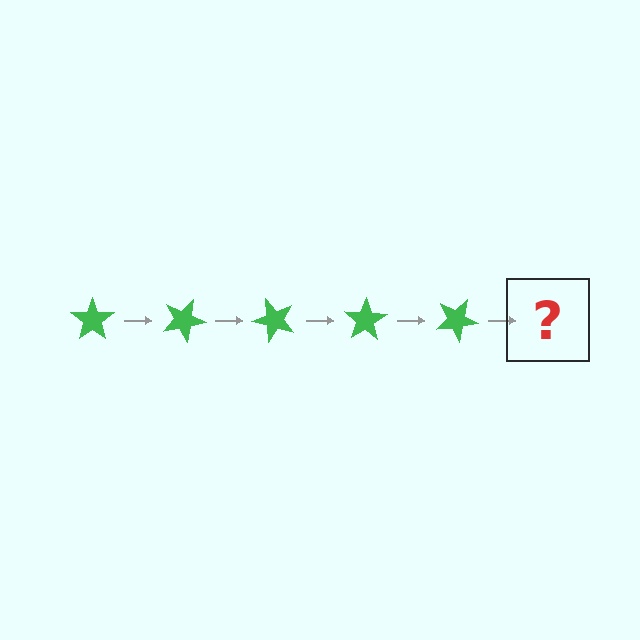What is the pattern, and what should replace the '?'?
The pattern is that the star rotates 25 degrees each step. The '?' should be a green star rotated 125 degrees.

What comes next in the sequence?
The next element should be a green star rotated 125 degrees.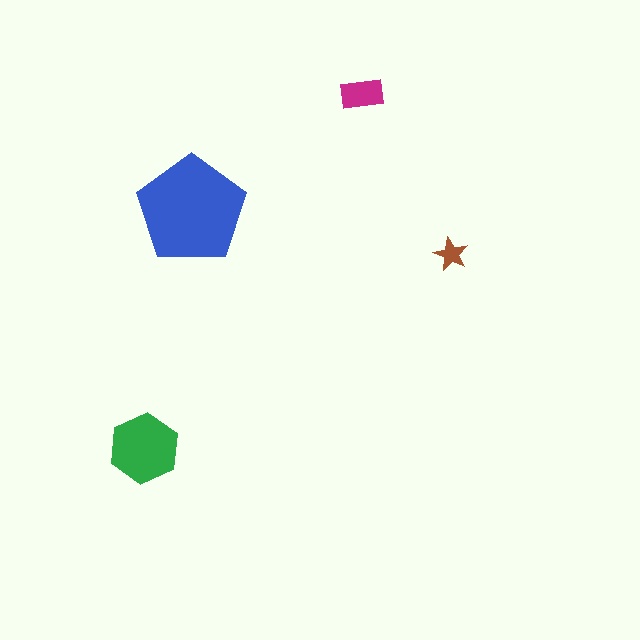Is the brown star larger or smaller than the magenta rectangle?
Smaller.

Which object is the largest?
The blue pentagon.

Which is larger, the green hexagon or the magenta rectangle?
The green hexagon.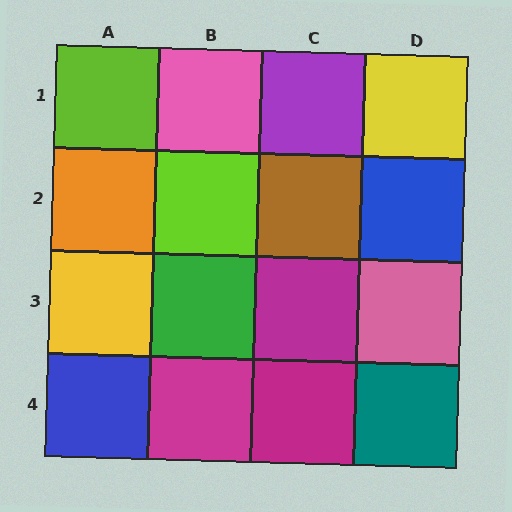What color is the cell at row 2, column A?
Orange.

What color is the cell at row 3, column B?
Green.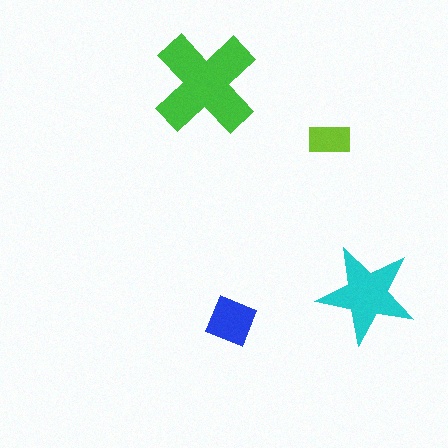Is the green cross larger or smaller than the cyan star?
Larger.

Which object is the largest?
The green cross.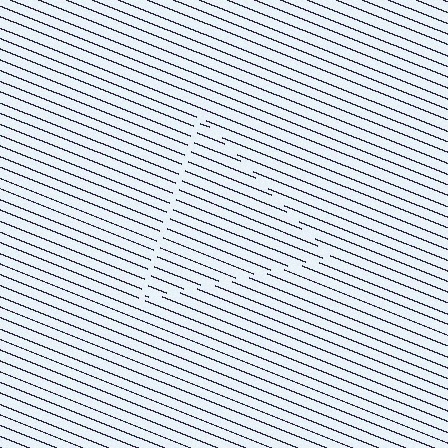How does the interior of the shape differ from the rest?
The interior of the shape contains the same grating, shifted by half a period — the contour is defined by the phase discontinuity where line-ends from the inner and outer gratings abut.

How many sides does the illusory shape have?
3 sides — the line-ends trace a triangle.